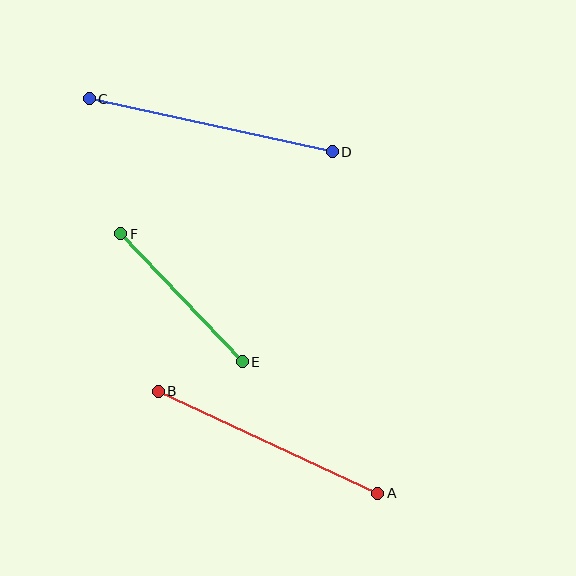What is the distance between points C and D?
The distance is approximately 249 pixels.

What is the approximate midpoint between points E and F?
The midpoint is at approximately (181, 298) pixels.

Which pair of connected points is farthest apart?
Points C and D are farthest apart.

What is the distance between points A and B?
The distance is approximately 242 pixels.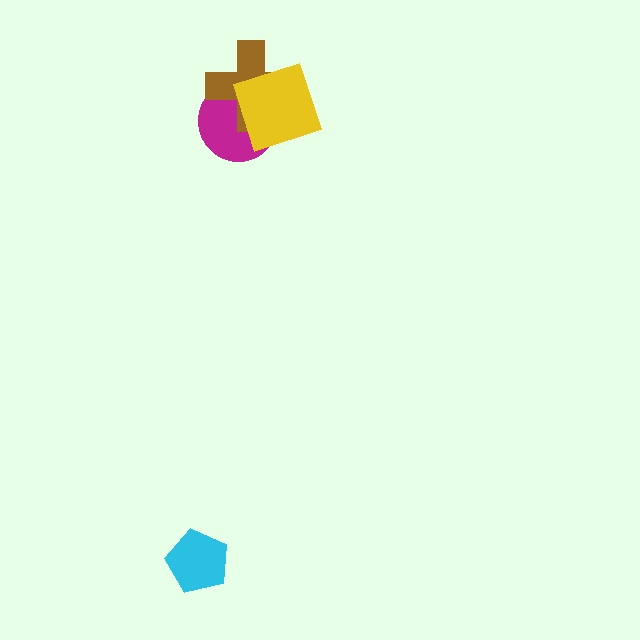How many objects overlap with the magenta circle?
2 objects overlap with the magenta circle.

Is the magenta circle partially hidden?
Yes, it is partially covered by another shape.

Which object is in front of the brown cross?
The yellow diamond is in front of the brown cross.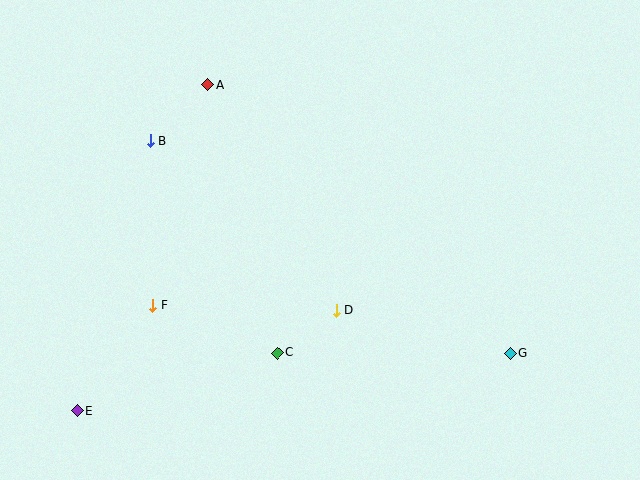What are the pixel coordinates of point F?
Point F is at (152, 305).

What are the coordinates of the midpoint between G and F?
The midpoint between G and F is at (332, 329).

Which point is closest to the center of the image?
Point D at (336, 310) is closest to the center.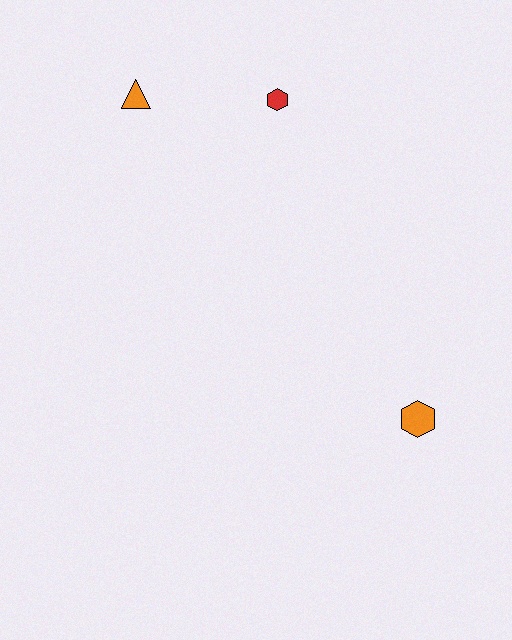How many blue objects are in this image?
There are no blue objects.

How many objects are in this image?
There are 3 objects.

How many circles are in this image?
There are no circles.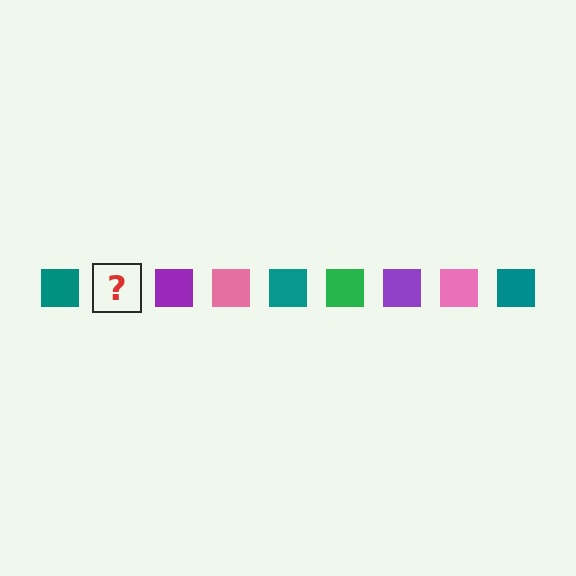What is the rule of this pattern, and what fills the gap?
The rule is that the pattern cycles through teal, green, purple, pink squares. The gap should be filled with a green square.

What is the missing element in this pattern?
The missing element is a green square.